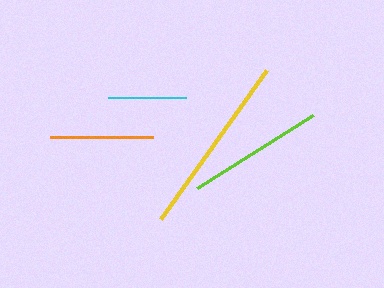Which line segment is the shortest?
The cyan line is the shortest at approximately 78 pixels.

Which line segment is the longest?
The yellow line is the longest at approximately 182 pixels.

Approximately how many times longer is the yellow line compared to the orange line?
The yellow line is approximately 1.8 times the length of the orange line.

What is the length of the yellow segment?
The yellow segment is approximately 182 pixels long.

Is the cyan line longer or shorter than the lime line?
The lime line is longer than the cyan line.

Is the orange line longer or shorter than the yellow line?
The yellow line is longer than the orange line.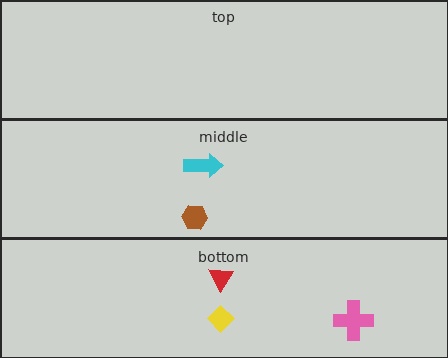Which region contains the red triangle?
The bottom region.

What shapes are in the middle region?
The cyan arrow, the brown hexagon.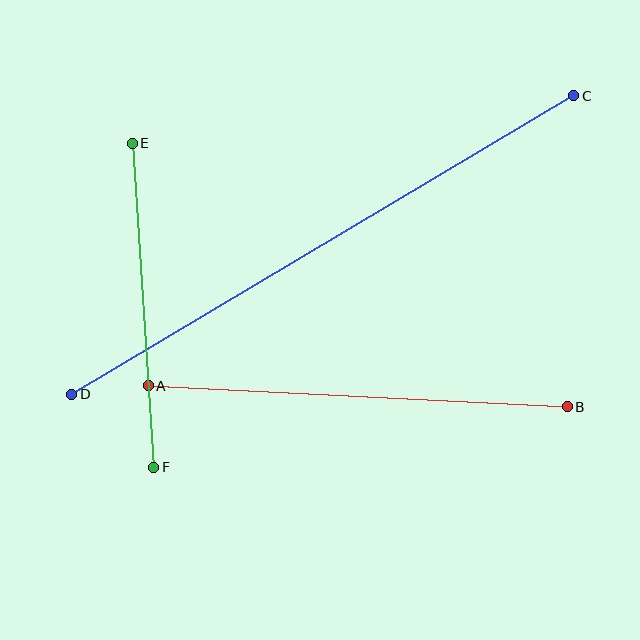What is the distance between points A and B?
The distance is approximately 419 pixels.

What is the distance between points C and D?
The distance is approximately 584 pixels.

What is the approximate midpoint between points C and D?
The midpoint is at approximately (323, 245) pixels.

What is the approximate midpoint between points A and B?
The midpoint is at approximately (358, 396) pixels.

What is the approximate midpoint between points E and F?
The midpoint is at approximately (143, 305) pixels.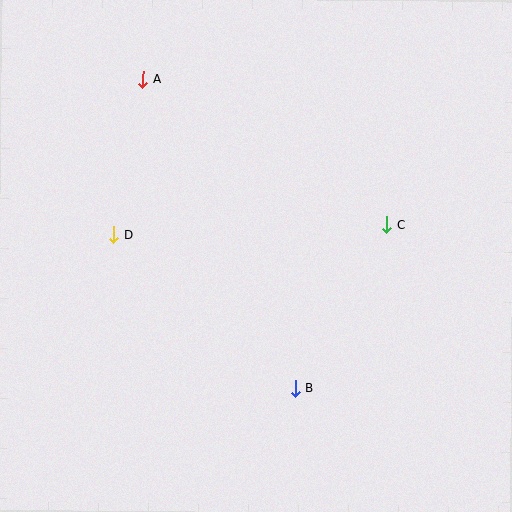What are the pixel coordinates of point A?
Point A is at (143, 79).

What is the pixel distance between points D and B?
The distance between D and B is 238 pixels.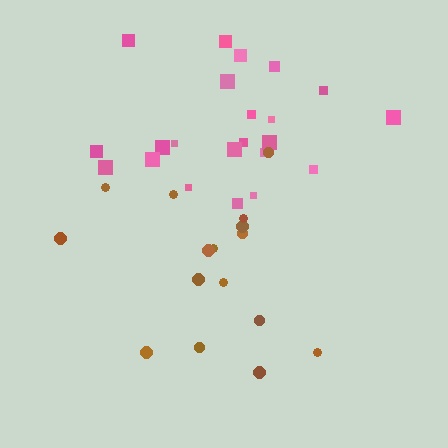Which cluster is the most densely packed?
Pink.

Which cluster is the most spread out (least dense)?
Brown.